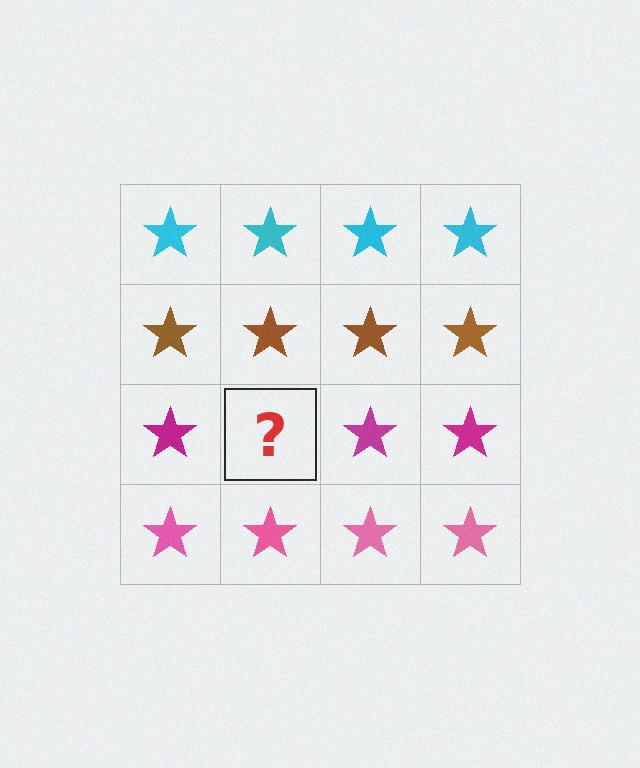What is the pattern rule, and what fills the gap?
The rule is that each row has a consistent color. The gap should be filled with a magenta star.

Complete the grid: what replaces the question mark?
The question mark should be replaced with a magenta star.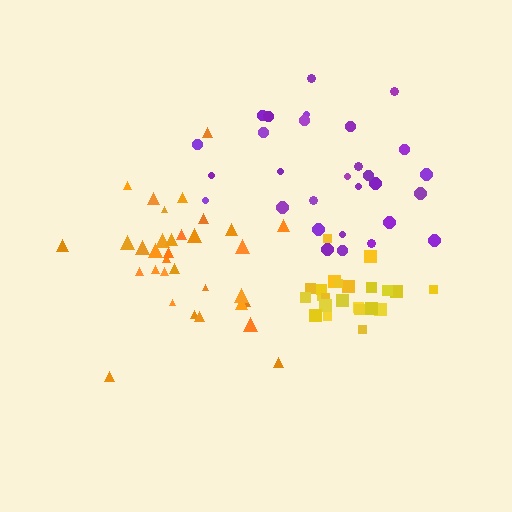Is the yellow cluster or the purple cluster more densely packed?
Yellow.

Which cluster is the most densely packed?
Yellow.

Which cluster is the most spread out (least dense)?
Purple.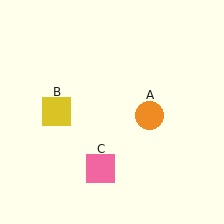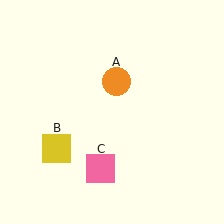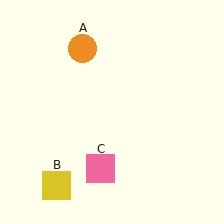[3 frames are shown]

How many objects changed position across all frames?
2 objects changed position: orange circle (object A), yellow square (object B).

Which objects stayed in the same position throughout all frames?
Pink square (object C) remained stationary.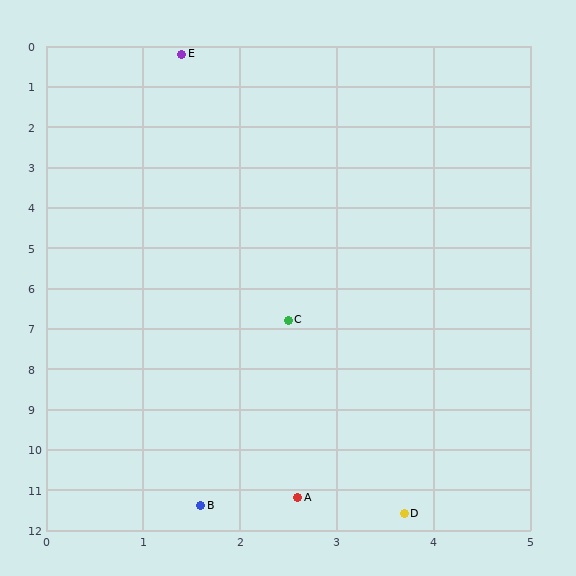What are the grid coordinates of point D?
Point D is at approximately (3.7, 11.6).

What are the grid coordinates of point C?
Point C is at approximately (2.5, 6.8).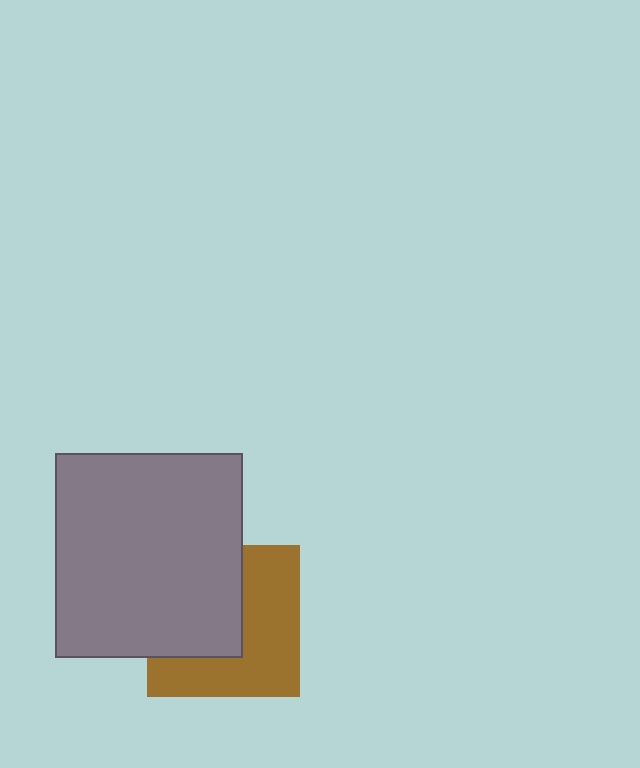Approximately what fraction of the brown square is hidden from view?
Roughly 47% of the brown square is hidden behind the gray rectangle.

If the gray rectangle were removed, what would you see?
You would see the complete brown square.